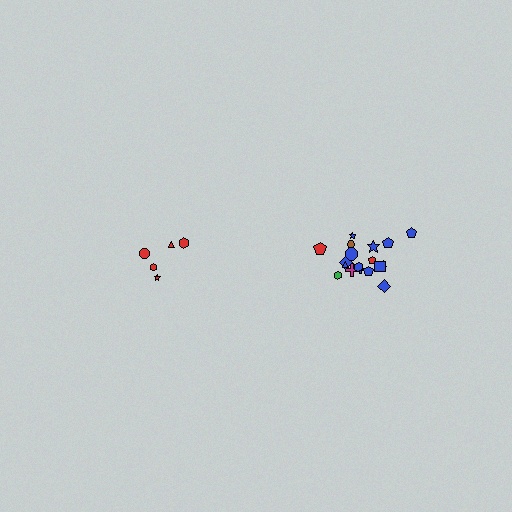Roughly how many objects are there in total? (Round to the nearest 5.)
Roughly 25 objects in total.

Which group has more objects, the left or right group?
The right group.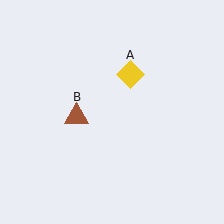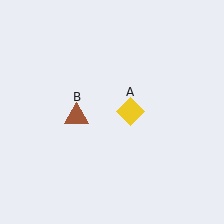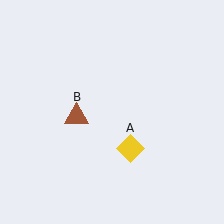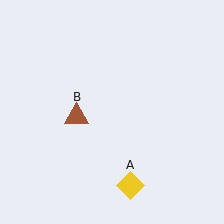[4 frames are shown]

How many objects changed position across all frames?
1 object changed position: yellow diamond (object A).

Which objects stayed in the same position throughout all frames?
Brown triangle (object B) remained stationary.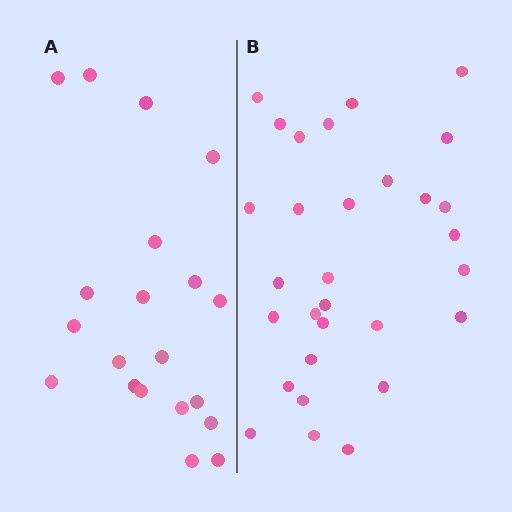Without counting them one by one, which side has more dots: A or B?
Region B (the right region) has more dots.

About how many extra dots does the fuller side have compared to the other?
Region B has roughly 10 or so more dots than region A.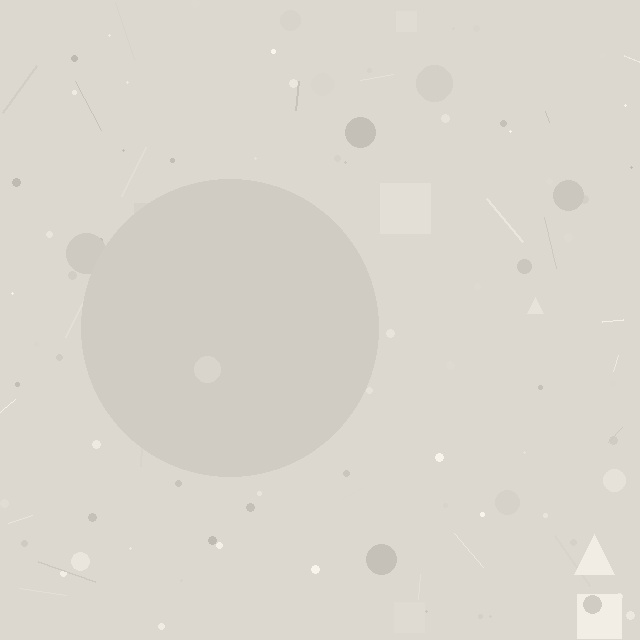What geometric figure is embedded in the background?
A circle is embedded in the background.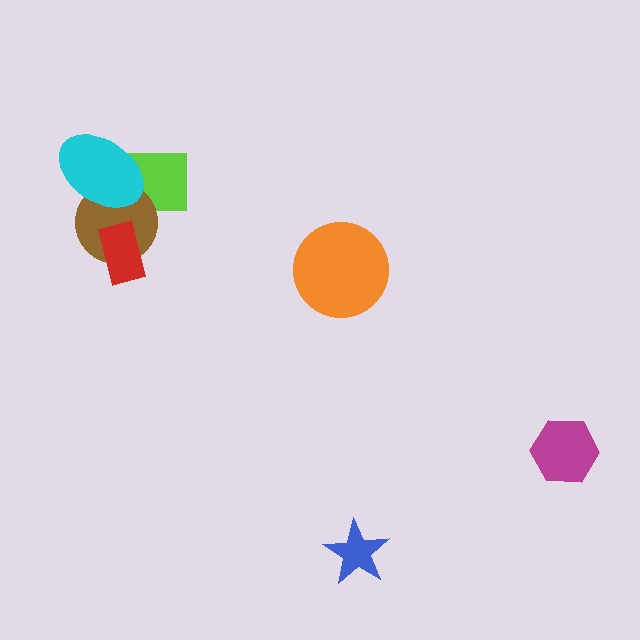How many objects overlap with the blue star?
0 objects overlap with the blue star.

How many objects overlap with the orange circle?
0 objects overlap with the orange circle.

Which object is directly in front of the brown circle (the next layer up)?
The cyan ellipse is directly in front of the brown circle.